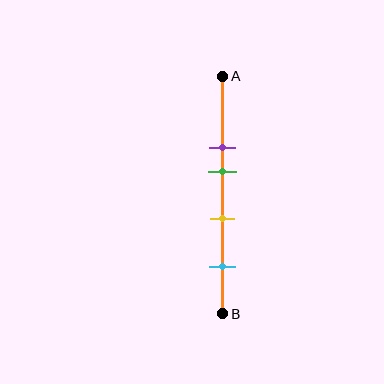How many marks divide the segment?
There are 4 marks dividing the segment.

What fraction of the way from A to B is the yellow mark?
The yellow mark is approximately 60% (0.6) of the way from A to B.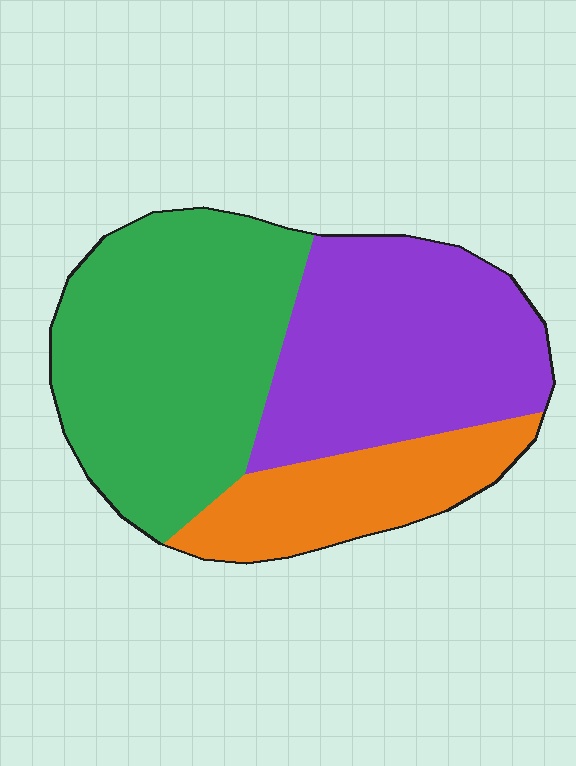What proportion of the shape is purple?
Purple covers about 35% of the shape.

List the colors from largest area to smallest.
From largest to smallest: green, purple, orange.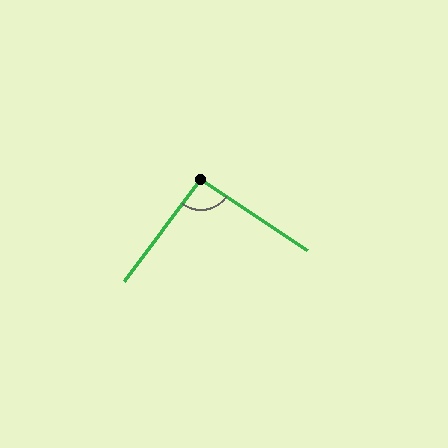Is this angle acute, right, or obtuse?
It is approximately a right angle.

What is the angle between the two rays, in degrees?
Approximately 93 degrees.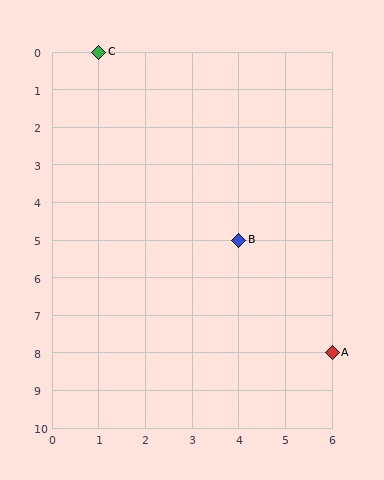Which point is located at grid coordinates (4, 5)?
Point B is at (4, 5).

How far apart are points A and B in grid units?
Points A and B are 2 columns and 3 rows apart (about 3.6 grid units diagonally).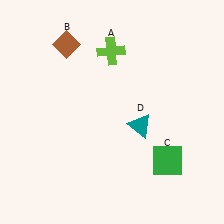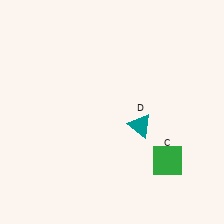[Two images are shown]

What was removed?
The lime cross (A), the brown diamond (B) were removed in Image 2.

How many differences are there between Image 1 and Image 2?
There are 2 differences between the two images.